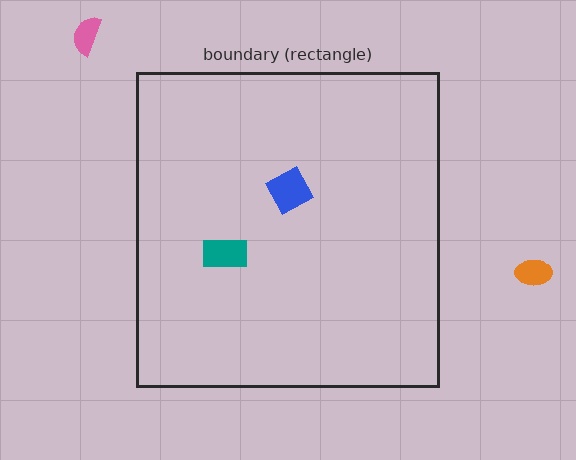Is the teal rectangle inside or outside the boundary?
Inside.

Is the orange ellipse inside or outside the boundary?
Outside.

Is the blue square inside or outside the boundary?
Inside.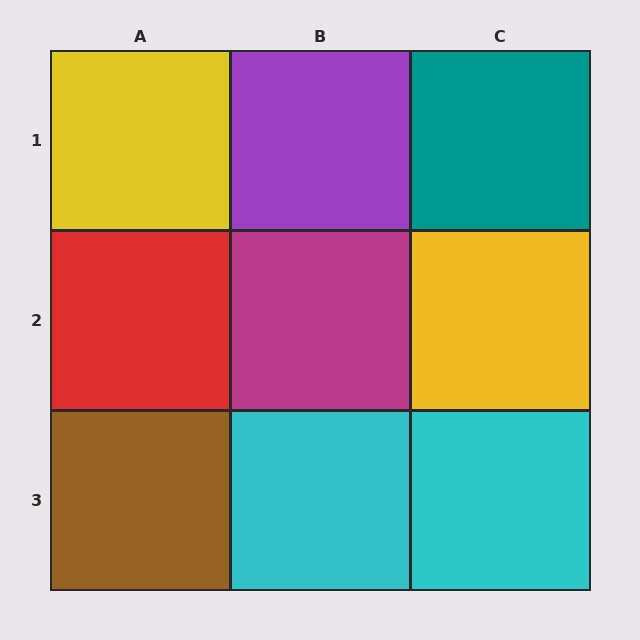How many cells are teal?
1 cell is teal.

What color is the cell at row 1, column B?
Purple.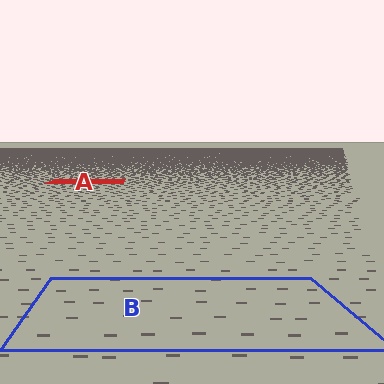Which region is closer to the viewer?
Region B is closer. The texture elements there are larger and more spread out.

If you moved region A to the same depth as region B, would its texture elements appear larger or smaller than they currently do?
They would appear larger. At a closer depth, the same texture elements are projected at a bigger on-screen size.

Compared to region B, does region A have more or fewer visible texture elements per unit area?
Region A has more texture elements per unit area — they are packed more densely because it is farther away.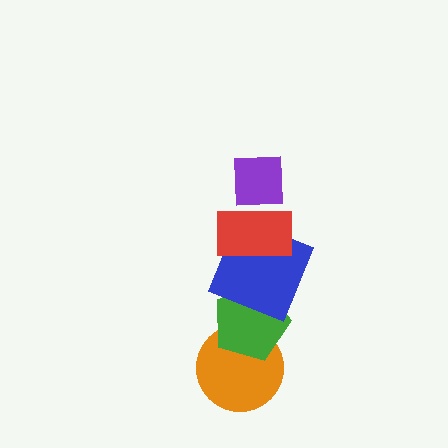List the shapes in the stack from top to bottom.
From top to bottom: the purple square, the red rectangle, the blue square, the green pentagon, the orange circle.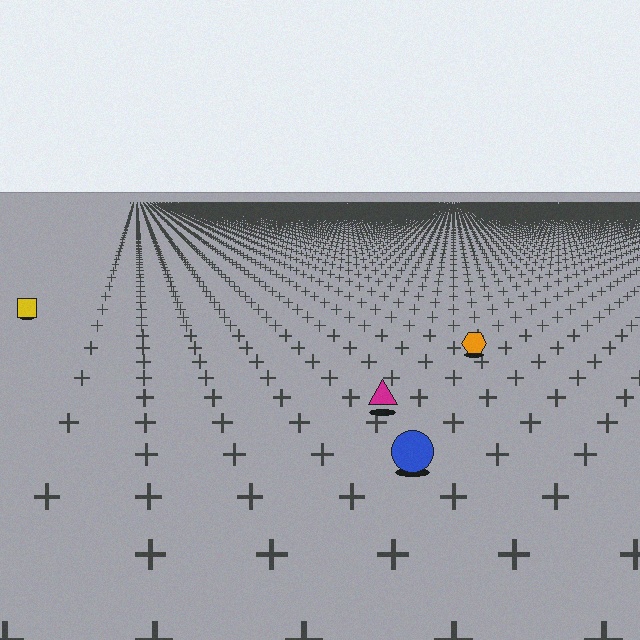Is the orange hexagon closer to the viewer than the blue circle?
No. The blue circle is closer — you can tell from the texture gradient: the ground texture is coarser near it.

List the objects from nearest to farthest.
From nearest to farthest: the blue circle, the magenta triangle, the orange hexagon, the yellow square.